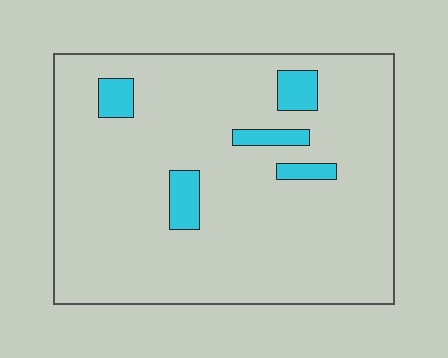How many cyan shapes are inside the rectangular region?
5.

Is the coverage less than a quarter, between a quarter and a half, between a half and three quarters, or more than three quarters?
Less than a quarter.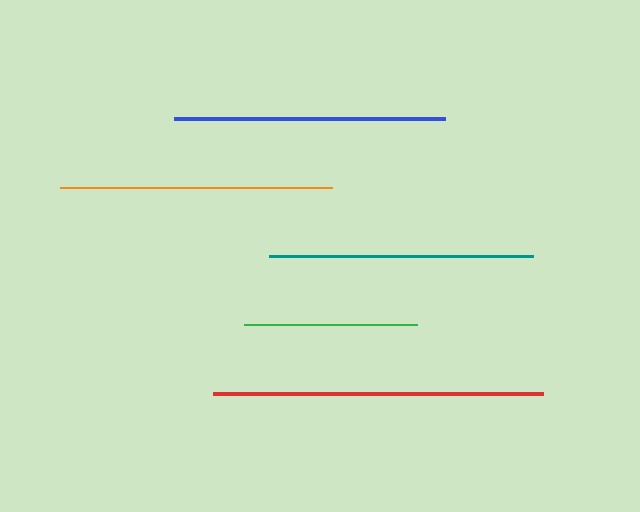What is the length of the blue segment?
The blue segment is approximately 271 pixels long.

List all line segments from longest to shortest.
From longest to shortest: red, orange, blue, teal, green.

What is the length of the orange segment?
The orange segment is approximately 273 pixels long.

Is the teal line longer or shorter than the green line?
The teal line is longer than the green line.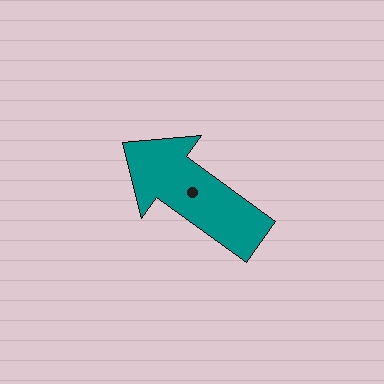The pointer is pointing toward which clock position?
Roughly 10 o'clock.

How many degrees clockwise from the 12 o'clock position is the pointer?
Approximately 306 degrees.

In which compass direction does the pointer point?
Northwest.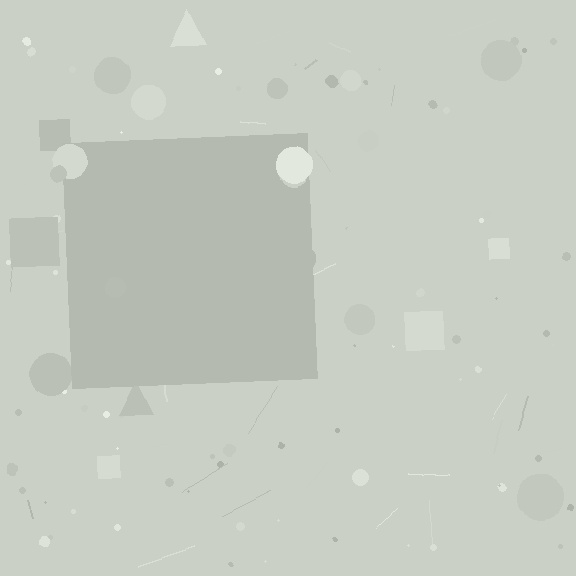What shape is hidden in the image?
A square is hidden in the image.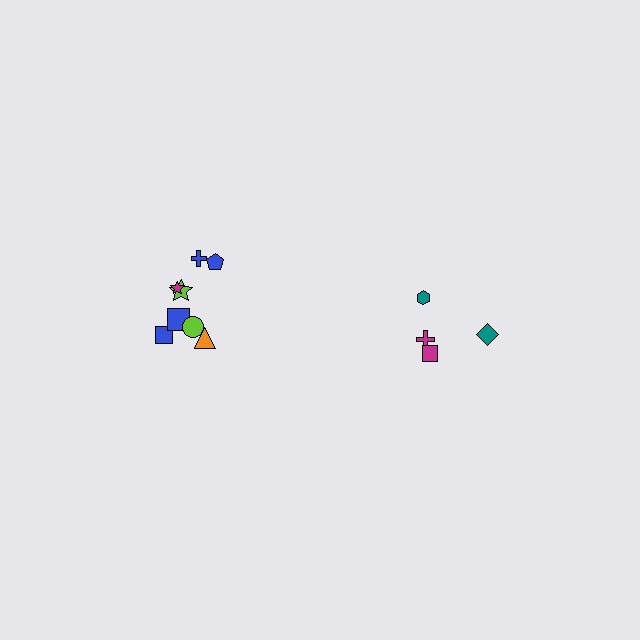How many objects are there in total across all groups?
There are 12 objects.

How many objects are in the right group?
There are 4 objects.